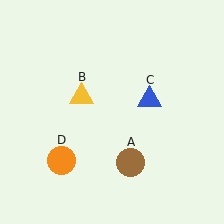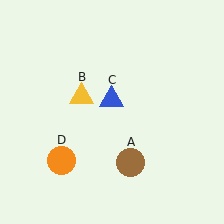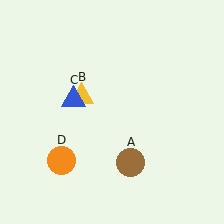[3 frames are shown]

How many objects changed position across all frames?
1 object changed position: blue triangle (object C).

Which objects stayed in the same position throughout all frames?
Brown circle (object A) and yellow triangle (object B) and orange circle (object D) remained stationary.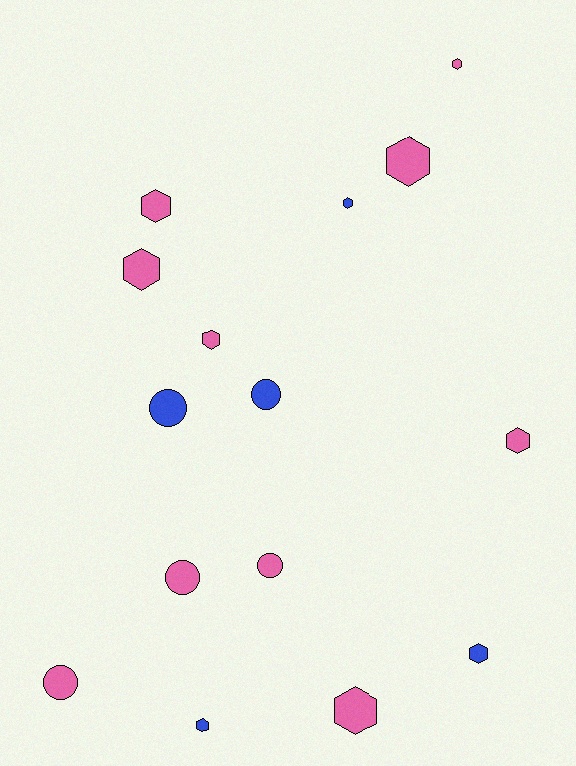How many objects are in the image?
There are 15 objects.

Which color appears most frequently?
Pink, with 10 objects.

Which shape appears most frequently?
Hexagon, with 10 objects.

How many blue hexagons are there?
There are 3 blue hexagons.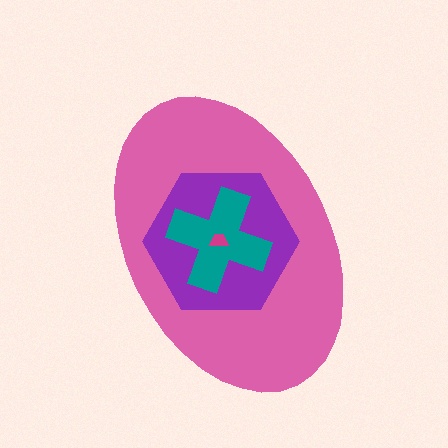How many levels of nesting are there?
4.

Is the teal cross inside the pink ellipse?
Yes.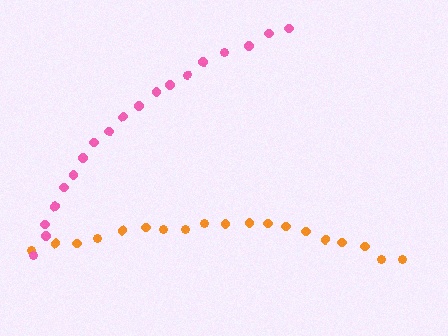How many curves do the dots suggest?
There are 2 distinct paths.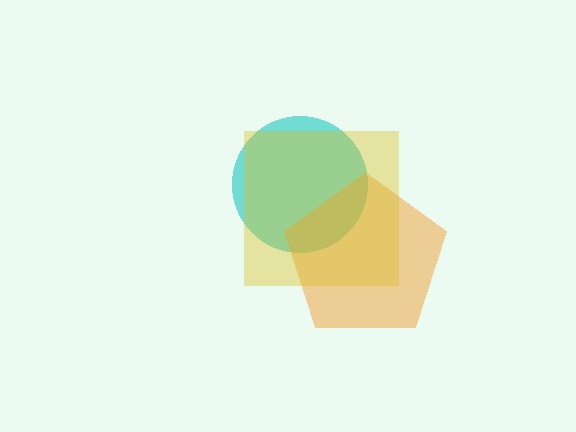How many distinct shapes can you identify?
There are 3 distinct shapes: a cyan circle, an orange pentagon, a yellow square.